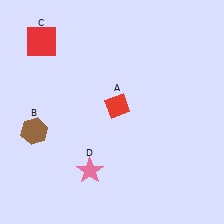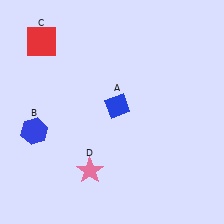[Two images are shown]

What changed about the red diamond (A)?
In Image 1, A is red. In Image 2, it changed to blue.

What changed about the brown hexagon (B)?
In Image 1, B is brown. In Image 2, it changed to blue.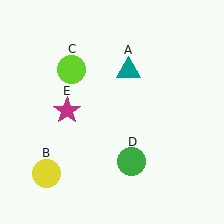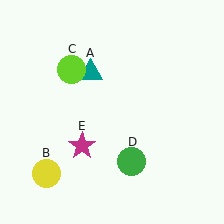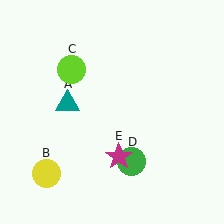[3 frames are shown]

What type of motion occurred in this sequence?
The teal triangle (object A), magenta star (object E) rotated counterclockwise around the center of the scene.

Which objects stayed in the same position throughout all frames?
Yellow circle (object B) and lime circle (object C) and green circle (object D) remained stationary.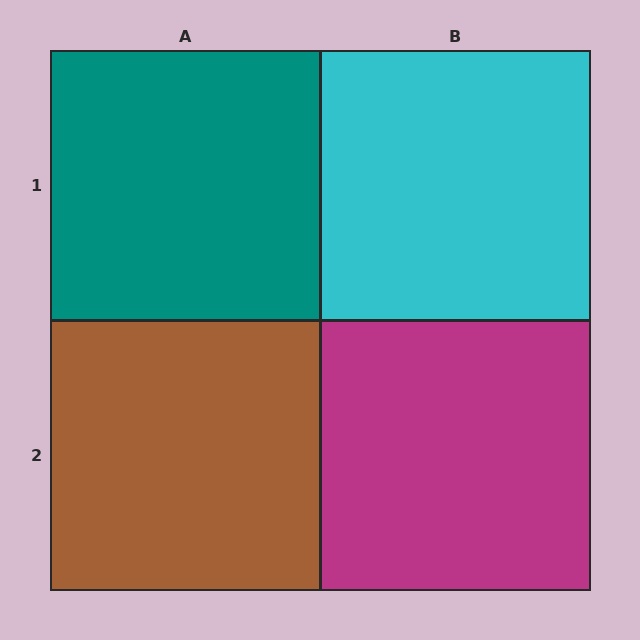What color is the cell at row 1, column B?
Cyan.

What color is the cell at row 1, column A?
Teal.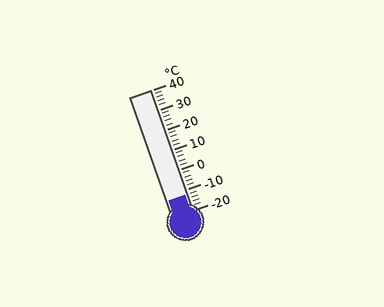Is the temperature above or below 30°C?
The temperature is below 30°C.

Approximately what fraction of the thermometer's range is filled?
The thermometer is filled to approximately 15% of its range.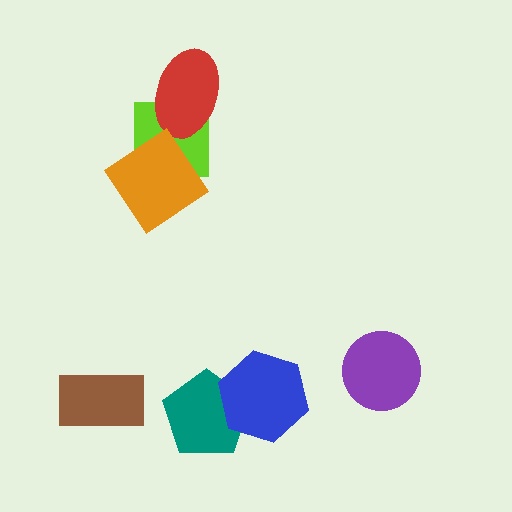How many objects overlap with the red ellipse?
1 object overlaps with the red ellipse.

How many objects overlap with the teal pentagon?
1 object overlaps with the teal pentagon.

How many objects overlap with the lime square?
2 objects overlap with the lime square.